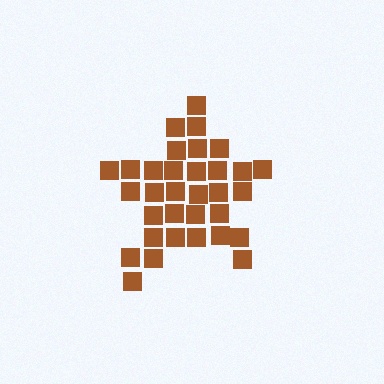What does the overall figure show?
The overall figure shows a star.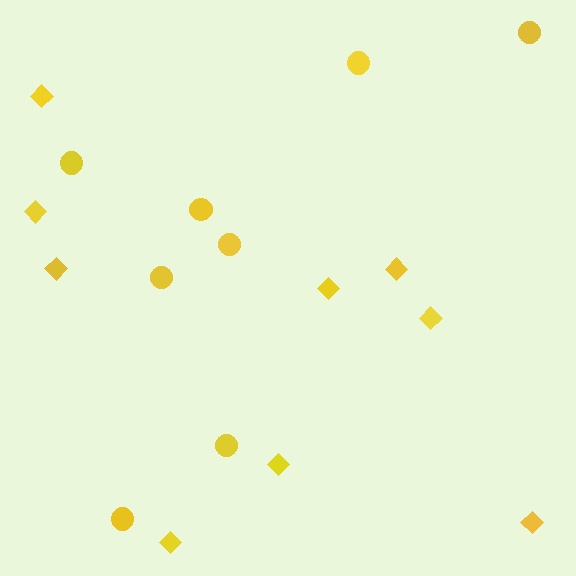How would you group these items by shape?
There are 2 groups: one group of circles (8) and one group of diamonds (9).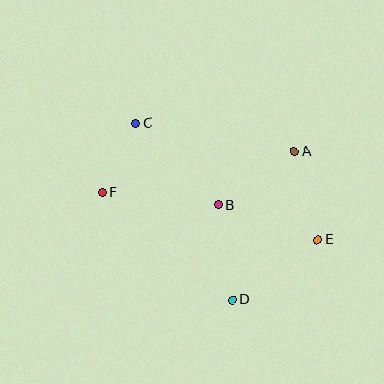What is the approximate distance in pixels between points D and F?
The distance between D and F is approximately 169 pixels.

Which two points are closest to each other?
Points C and F are closest to each other.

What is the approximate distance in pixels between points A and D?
The distance between A and D is approximately 161 pixels.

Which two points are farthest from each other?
Points E and F are farthest from each other.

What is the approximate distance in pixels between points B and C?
The distance between B and C is approximately 116 pixels.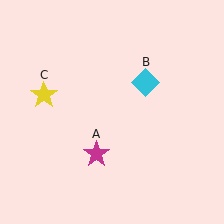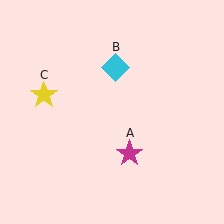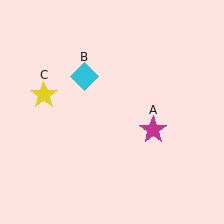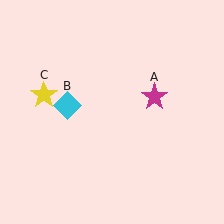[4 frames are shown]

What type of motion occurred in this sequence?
The magenta star (object A), cyan diamond (object B) rotated counterclockwise around the center of the scene.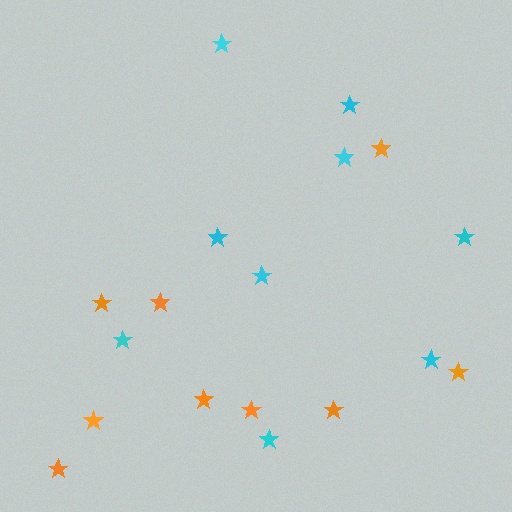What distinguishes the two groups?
There are 2 groups: one group of orange stars (9) and one group of cyan stars (9).